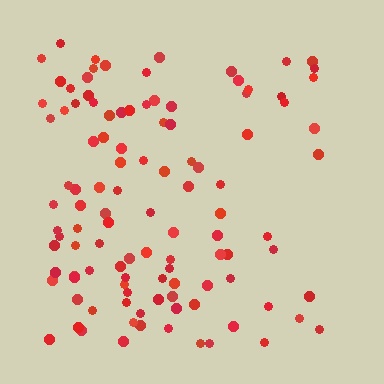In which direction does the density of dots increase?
From right to left, with the left side densest.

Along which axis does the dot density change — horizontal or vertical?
Horizontal.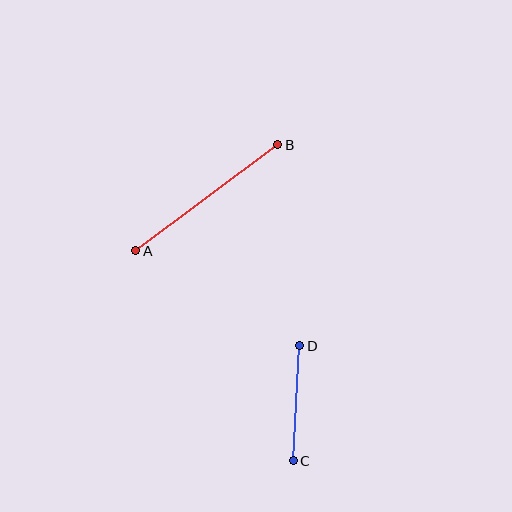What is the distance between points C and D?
The distance is approximately 115 pixels.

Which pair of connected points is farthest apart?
Points A and B are farthest apart.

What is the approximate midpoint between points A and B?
The midpoint is at approximately (207, 198) pixels.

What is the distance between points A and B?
The distance is approximately 177 pixels.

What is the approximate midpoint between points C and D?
The midpoint is at approximately (297, 403) pixels.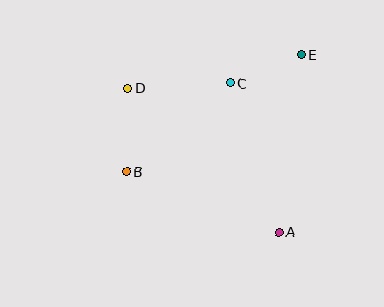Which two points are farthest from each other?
Points B and E are farthest from each other.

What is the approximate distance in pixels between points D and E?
The distance between D and E is approximately 177 pixels.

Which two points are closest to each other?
Points C and E are closest to each other.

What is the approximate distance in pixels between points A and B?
The distance between A and B is approximately 164 pixels.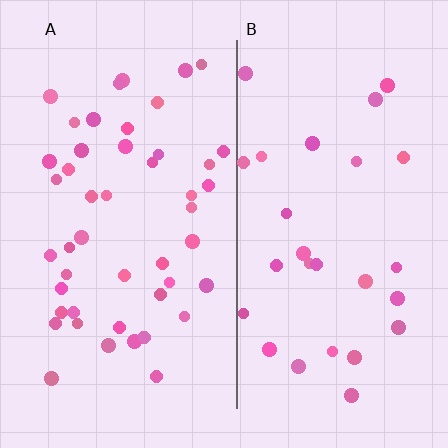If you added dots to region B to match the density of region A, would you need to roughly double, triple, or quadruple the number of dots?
Approximately double.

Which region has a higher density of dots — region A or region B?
A (the left).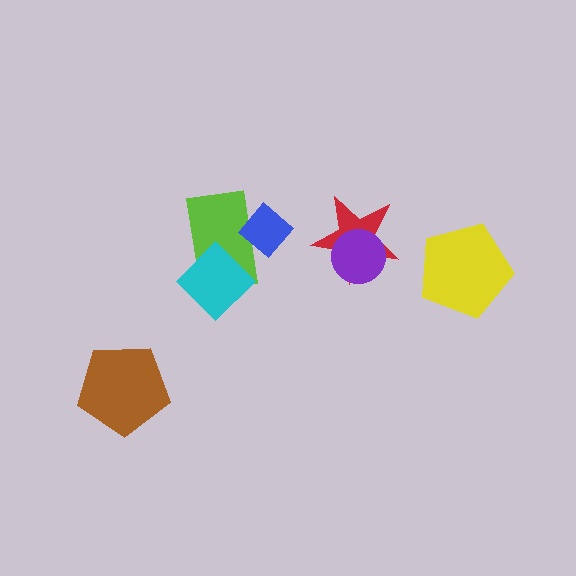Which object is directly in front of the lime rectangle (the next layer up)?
The blue diamond is directly in front of the lime rectangle.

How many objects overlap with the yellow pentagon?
0 objects overlap with the yellow pentagon.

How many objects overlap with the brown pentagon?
0 objects overlap with the brown pentagon.